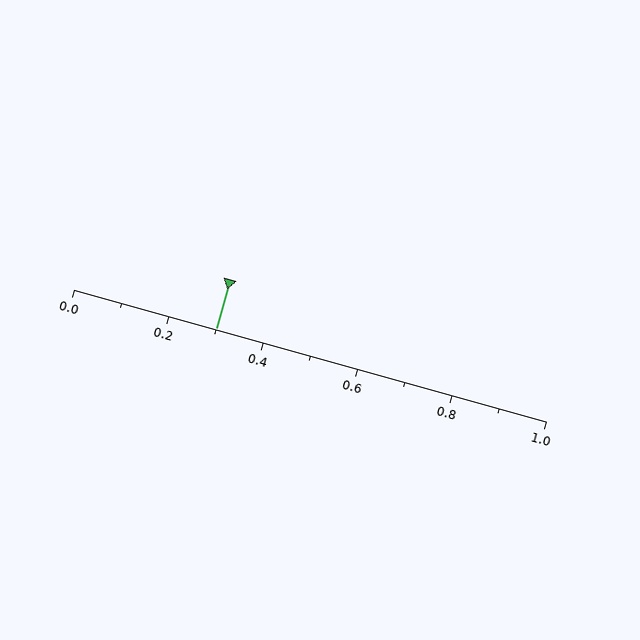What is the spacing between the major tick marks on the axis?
The major ticks are spaced 0.2 apart.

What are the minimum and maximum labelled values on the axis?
The axis runs from 0.0 to 1.0.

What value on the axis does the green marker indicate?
The marker indicates approximately 0.3.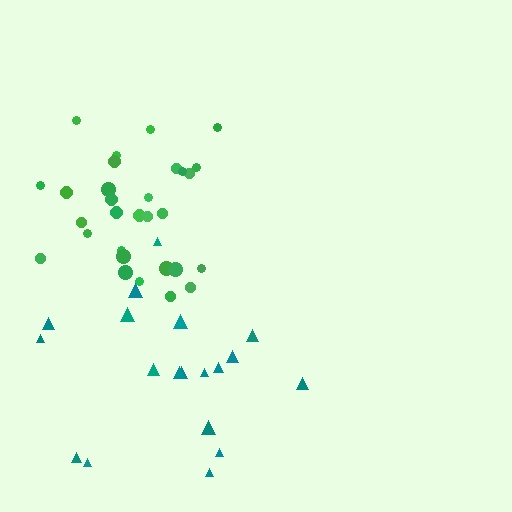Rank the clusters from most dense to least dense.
green, teal.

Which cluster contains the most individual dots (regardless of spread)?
Green (30).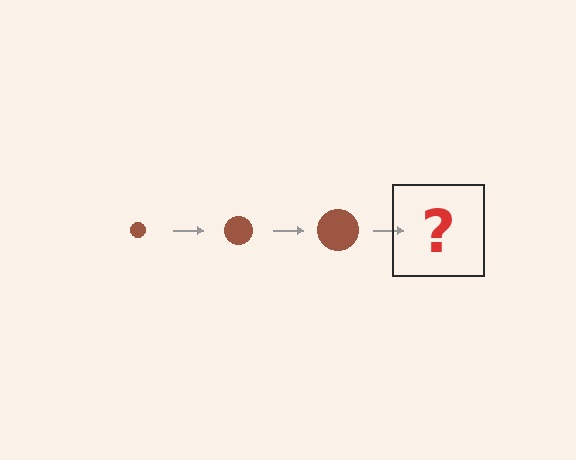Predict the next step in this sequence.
The next step is a brown circle, larger than the previous one.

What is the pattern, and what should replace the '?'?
The pattern is that the circle gets progressively larger each step. The '?' should be a brown circle, larger than the previous one.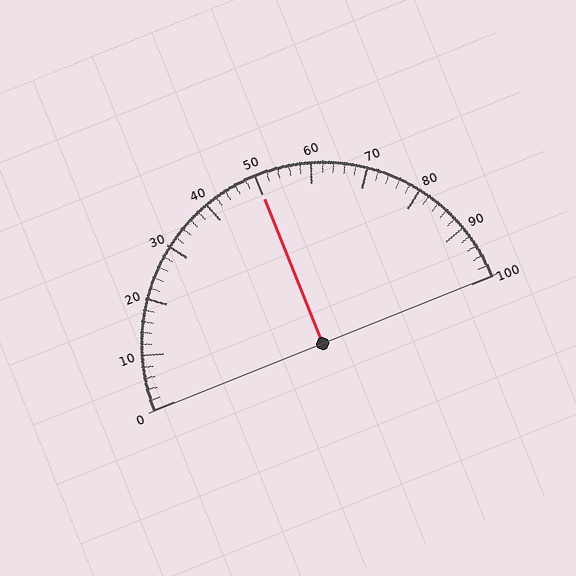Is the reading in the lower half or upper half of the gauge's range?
The reading is in the upper half of the range (0 to 100).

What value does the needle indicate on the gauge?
The needle indicates approximately 50.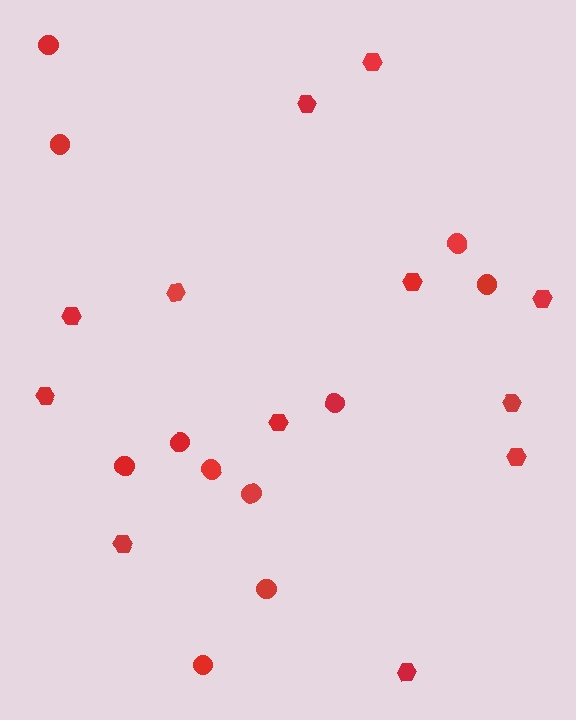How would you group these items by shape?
There are 2 groups: one group of circles (11) and one group of hexagons (12).